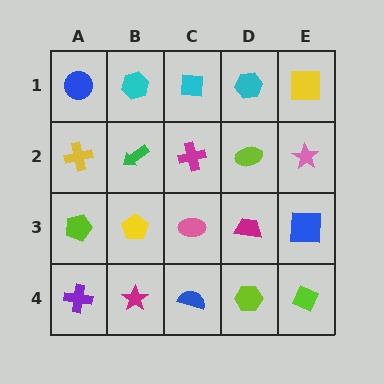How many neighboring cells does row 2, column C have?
4.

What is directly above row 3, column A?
A yellow cross.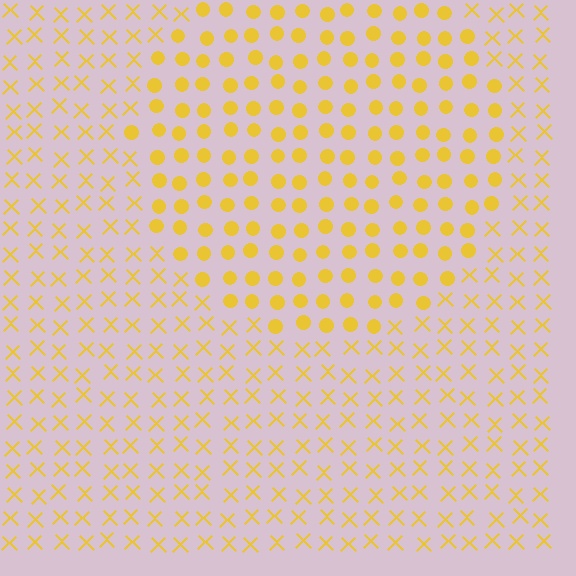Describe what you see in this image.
The image is filled with small yellow elements arranged in a uniform grid. A circle-shaped region contains circles, while the surrounding area contains X marks. The boundary is defined purely by the change in element shape.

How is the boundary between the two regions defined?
The boundary is defined by a change in element shape: circles inside vs. X marks outside. All elements share the same color and spacing.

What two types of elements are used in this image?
The image uses circles inside the circle region and X marks outside it.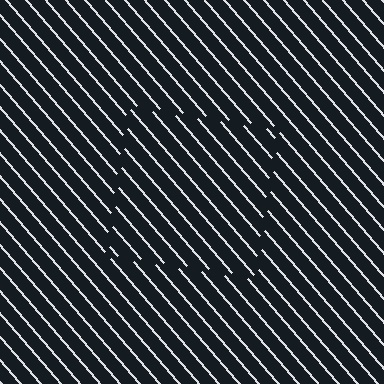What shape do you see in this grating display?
An illusory square. The interior of the shape contains the same grating, shifted by half a period — the contour is defined by the phase discontinuity where line-ends from the inner and outer gratings abut.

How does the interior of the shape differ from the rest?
The interior of the shape contains the same grating, shifted by half a period — the contour is defined by the phase discontinuity where line-ends from the inner and outer gratings abut.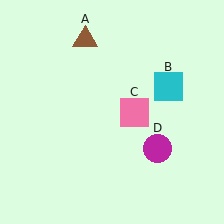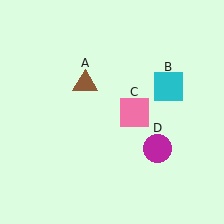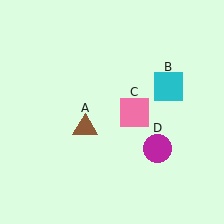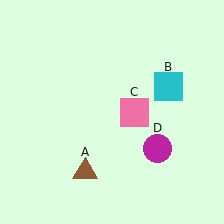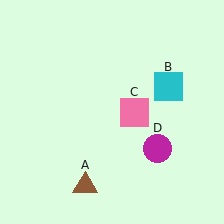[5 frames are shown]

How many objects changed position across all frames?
1 object changed position: brown triangle (object A).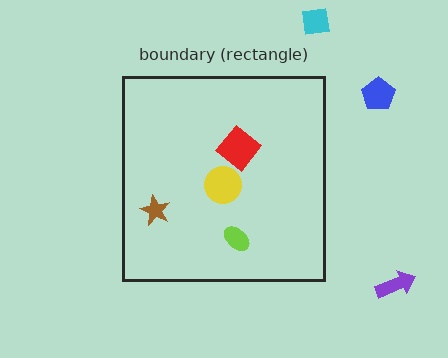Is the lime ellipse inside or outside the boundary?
Inside.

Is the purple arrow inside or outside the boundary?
Outside.